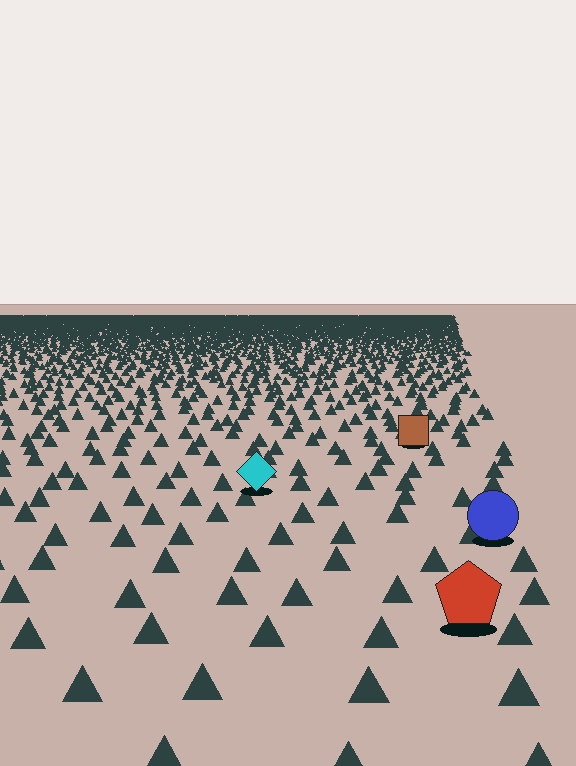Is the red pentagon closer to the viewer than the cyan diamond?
Yes. The red pentagon is closer — you can tell from the texture gradient: the ground texture is coarser near it.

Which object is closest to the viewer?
The red pentagon is closest. The texture marks near it are larger and more spread out.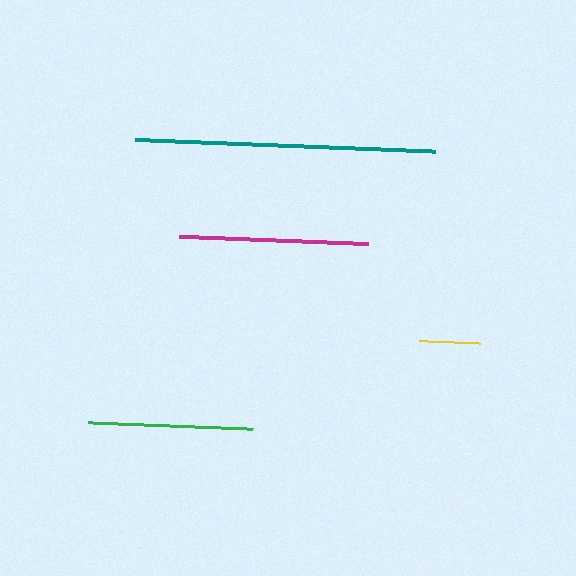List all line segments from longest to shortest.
From longest to shortest: teal, magenta, green, yellow.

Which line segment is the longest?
The teal line is the longest at approximately 301 pixels.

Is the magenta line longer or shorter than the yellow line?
The magenta line is longer than the yellow line.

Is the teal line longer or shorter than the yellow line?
The teal line is longer than the yellow line.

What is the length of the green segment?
The green segment is approximately 166 pixels long.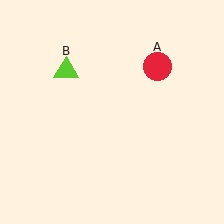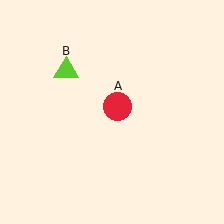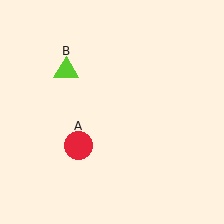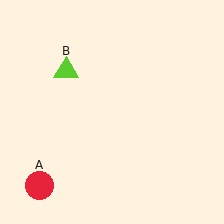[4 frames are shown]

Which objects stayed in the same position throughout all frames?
Lime triangle (object B) remained stationary.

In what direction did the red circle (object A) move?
The red circle (object A) moved down and to the left.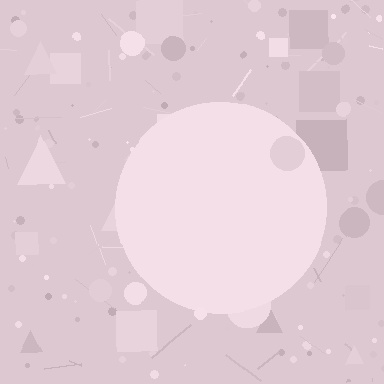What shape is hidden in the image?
A circle is hidden in the image.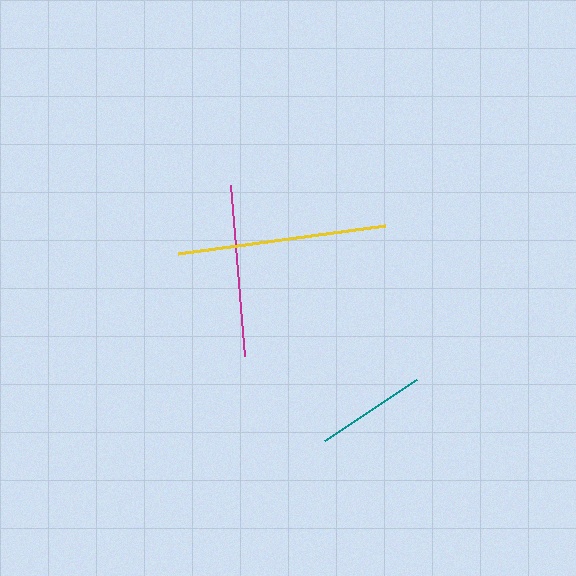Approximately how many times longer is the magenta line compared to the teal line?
The magenta line is approximately 1.6 times the length of the teal line.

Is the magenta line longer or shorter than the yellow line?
The yellow line is longer than the magenta line.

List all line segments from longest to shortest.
From longest to shortest: yellow, magenta, teal.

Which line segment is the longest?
The yellow line is the longest at approximately 209 pixels.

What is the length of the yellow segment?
The yellow segment is approximately 209 pixels long.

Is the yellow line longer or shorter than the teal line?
The yellow line is longer than the teal line.